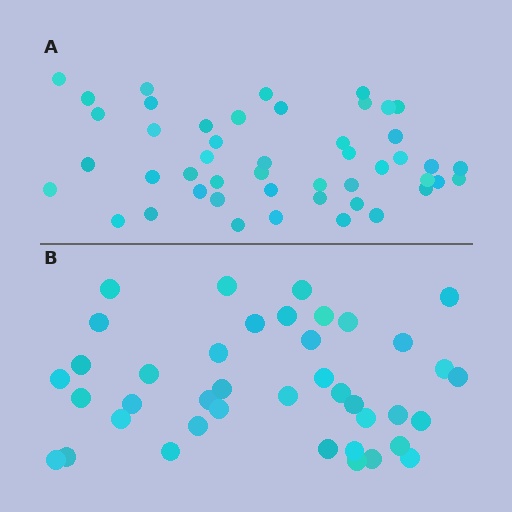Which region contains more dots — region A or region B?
Region A (the top region) has more dots.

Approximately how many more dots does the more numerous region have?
Region A has roughly 8 or so more dots than region B.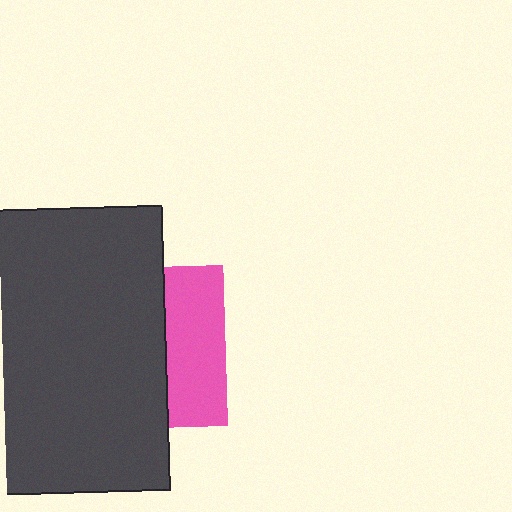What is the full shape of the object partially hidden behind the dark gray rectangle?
The partially hidden object is a pink square.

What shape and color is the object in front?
The object in front is a dark gray rectangle.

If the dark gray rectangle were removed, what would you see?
You would see the complete pink square.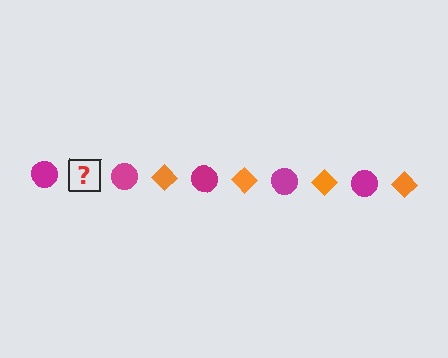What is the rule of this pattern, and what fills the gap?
The rule is that the pattern alternates between magenta circle and orange diamond. The gap should be filled with an orange diamond.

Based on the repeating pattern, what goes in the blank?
The blank should be an orange diamond.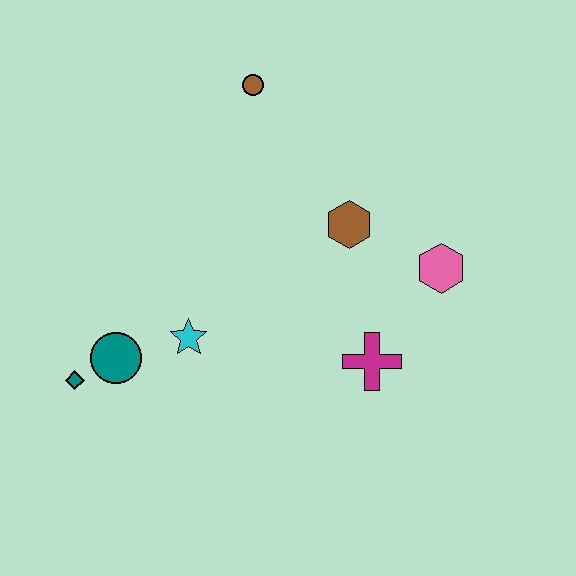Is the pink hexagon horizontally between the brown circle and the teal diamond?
No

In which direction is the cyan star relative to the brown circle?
The cyan star is below the brown circle.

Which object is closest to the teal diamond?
The teal circle is closest to the teal diamond.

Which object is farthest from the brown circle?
The teal diamond is farthest from the brown circle.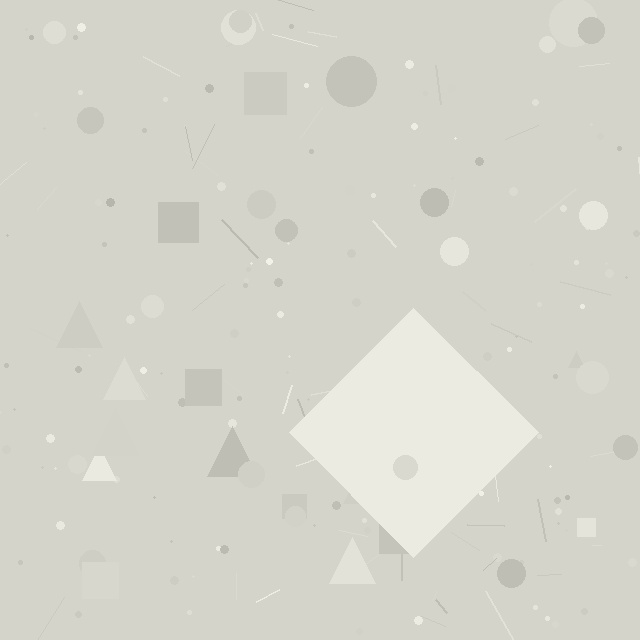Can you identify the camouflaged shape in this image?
The camouflaged shape is a diamond.